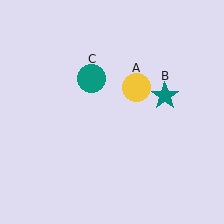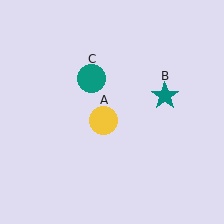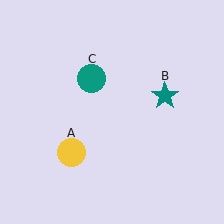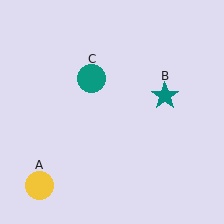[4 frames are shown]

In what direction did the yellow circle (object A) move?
The yellow circle (object A) moved down and to the left.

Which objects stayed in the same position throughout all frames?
Teal star (object B) and teal circle (object C) remained stationary.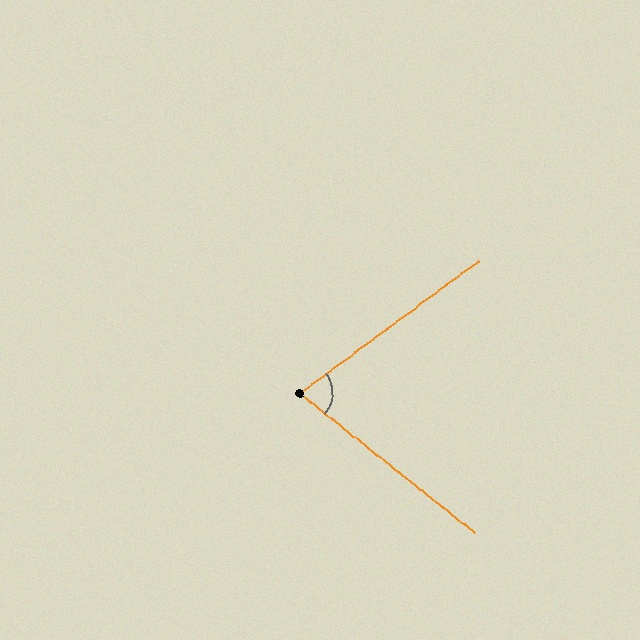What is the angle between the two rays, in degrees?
Approximately 75 degrees.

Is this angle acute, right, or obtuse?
It is acute.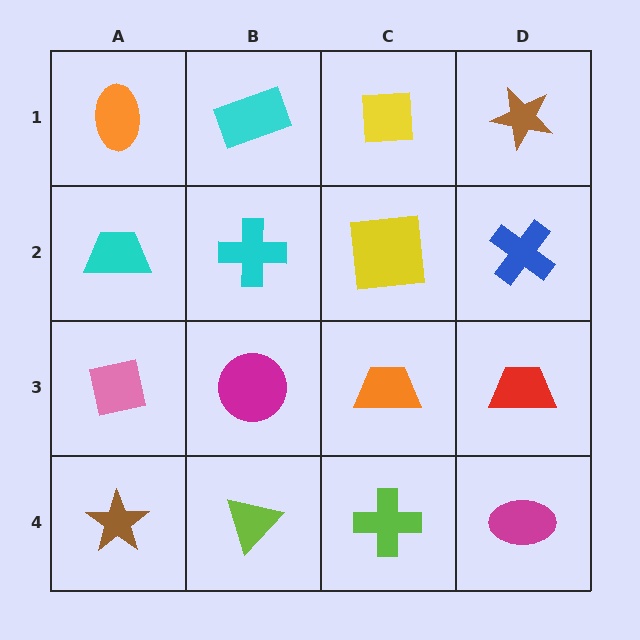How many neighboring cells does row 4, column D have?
2.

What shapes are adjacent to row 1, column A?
A cyan trapezoid (row 2, column A), a cyan rectangle (row 1, column B).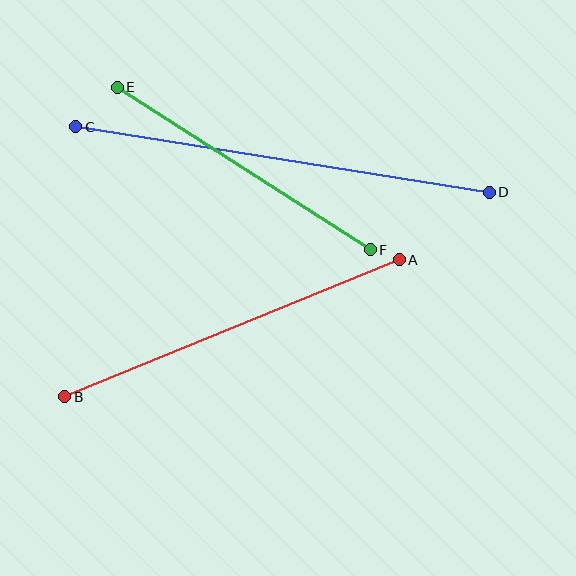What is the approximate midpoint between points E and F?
The midpoint is at approximately (244, 169) pixels.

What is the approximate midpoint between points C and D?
The midpoint is at approximately (283, 160) pixels.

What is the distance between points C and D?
The distance is approximately 419 pixels.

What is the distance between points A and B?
The distance is approximately 362 pixels.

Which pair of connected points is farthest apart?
Points C and D are farthest apart.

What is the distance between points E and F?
The distance is approximately 301 pixels.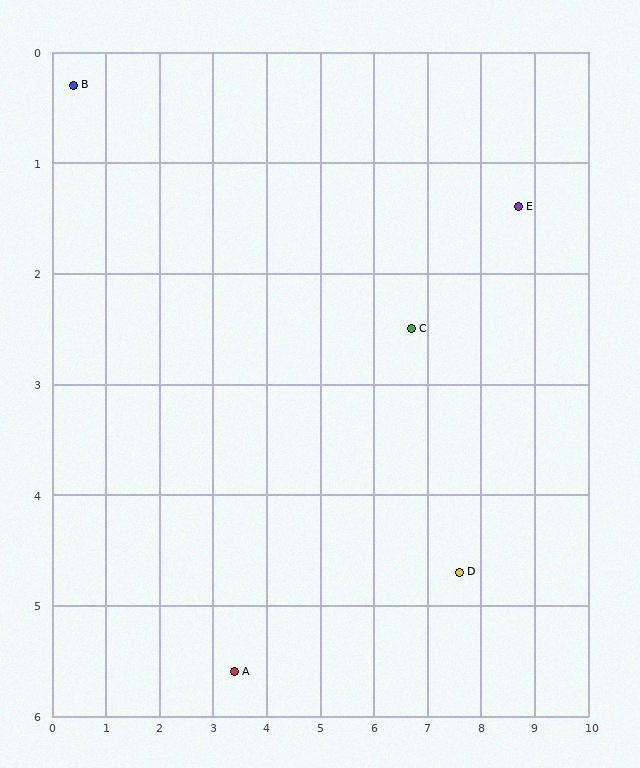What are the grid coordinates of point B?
Point B is at approximately (0.4, 0.3).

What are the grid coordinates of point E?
Point E is at approximately (8.7, 1.4).